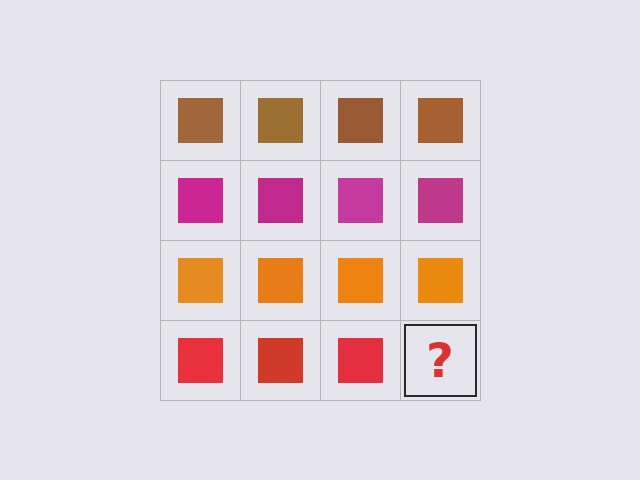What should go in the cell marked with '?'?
The missing cell should contain a red square.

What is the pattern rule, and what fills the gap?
The rule is that each row has a consistent color. The gap should be filled with a red square.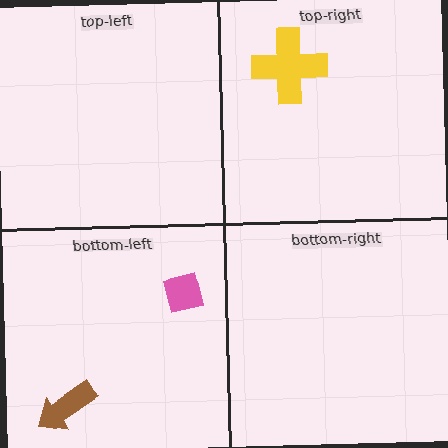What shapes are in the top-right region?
The yellow cross.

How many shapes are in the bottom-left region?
2.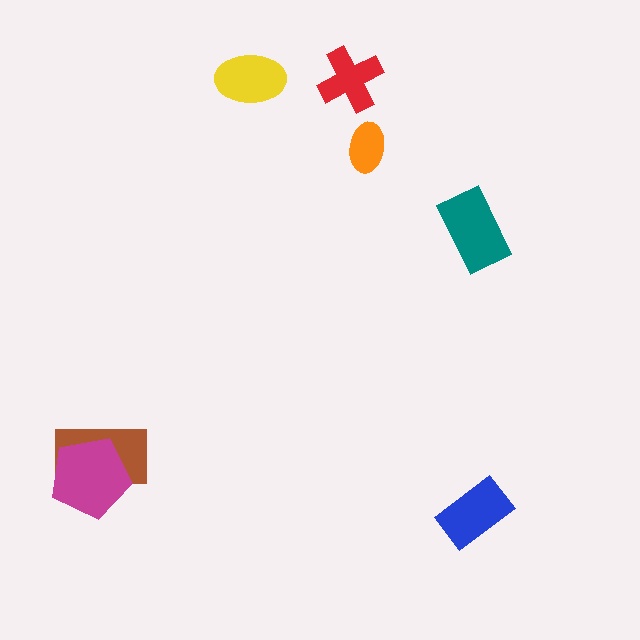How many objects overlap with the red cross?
0 objects overlap with the red cross.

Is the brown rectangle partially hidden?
Yes, it is partially covered by another shape.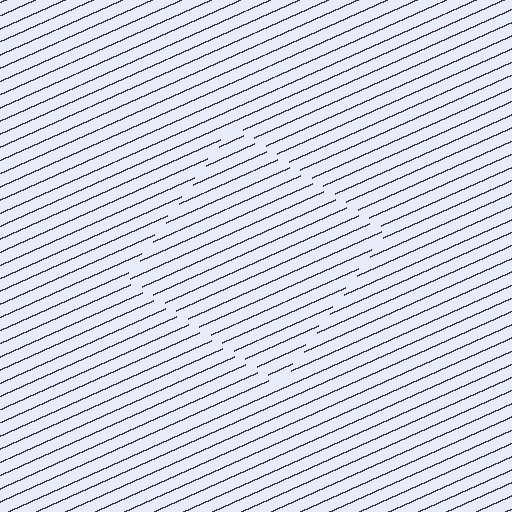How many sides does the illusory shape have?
4 sides — the line-ends trace a square.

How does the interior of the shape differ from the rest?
The interior of the shape contains the same grating, shifted by half a period — the contour is defined by the phase discontinuity where line-ends from the inner and outer gratings abut.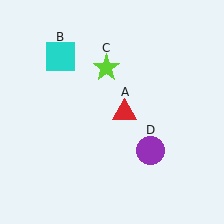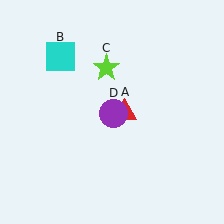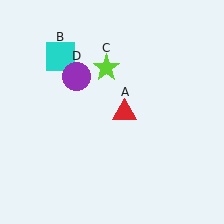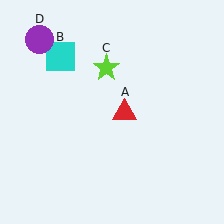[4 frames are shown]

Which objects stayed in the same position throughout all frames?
Red triangle (object A) and cyan square (object B) and lime star (object C) remained stationary.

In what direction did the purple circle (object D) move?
The purple circle (object D) moved up and to the left.